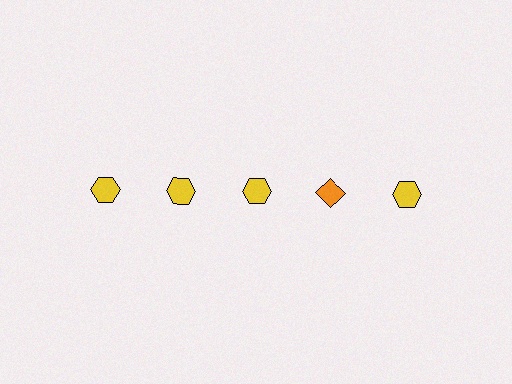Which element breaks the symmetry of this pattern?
The orange diamond in the top row, second from right column breaks the symmetry. All other shapes are yellow hexagons.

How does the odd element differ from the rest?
It differs in both color (orange instead of yellow) and shape (diamond instead of hexagon).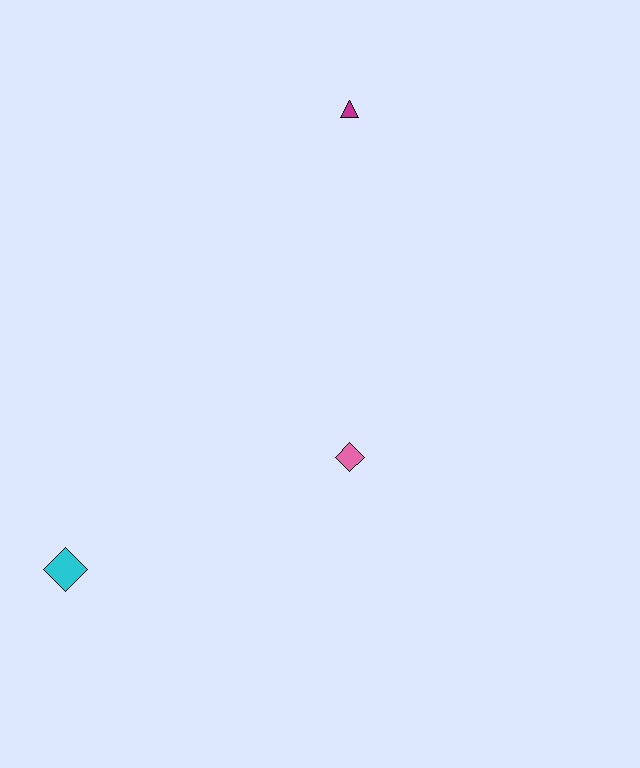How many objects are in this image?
There are 3 objects.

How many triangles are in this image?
There is 1 triangle.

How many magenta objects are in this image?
There is 1 magenta object.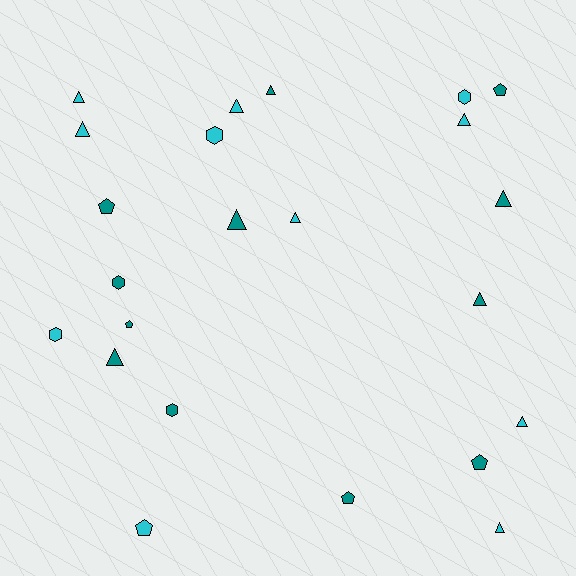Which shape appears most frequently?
Triangle, with 12 objects.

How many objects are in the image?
There are 23 objects.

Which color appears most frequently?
Teal, with 12 objects.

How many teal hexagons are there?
There are 2 teal hexagons.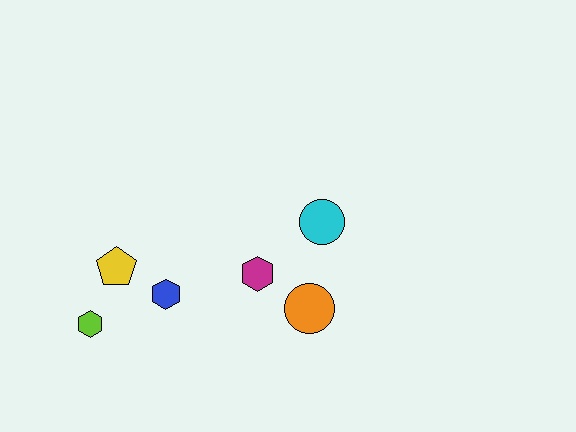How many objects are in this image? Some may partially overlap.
There are 6 objects.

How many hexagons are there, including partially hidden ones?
There are 3 hexagons.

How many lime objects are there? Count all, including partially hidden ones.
There is 1 lime object.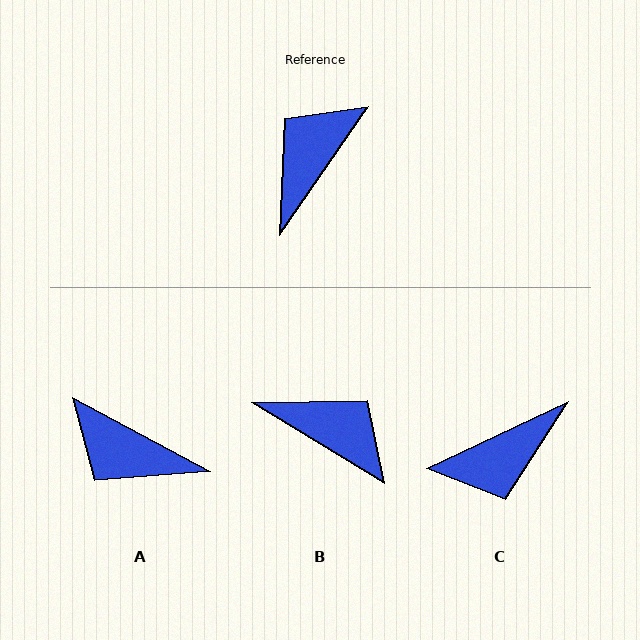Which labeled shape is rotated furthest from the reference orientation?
C, about 150 degrees away.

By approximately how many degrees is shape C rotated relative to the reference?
Approximately 150 degrees counter-clockwise.